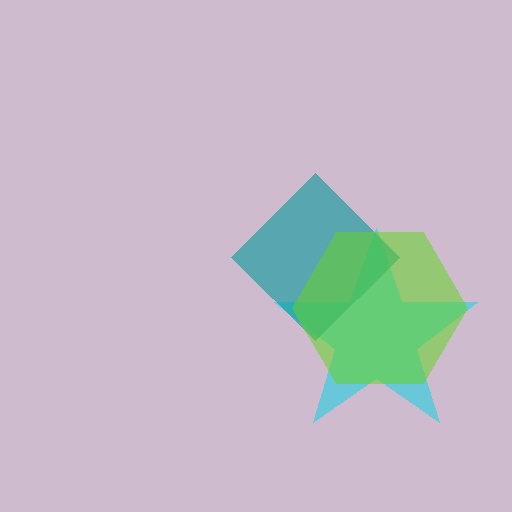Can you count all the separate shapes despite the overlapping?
Yes, there are 3 separate shapes.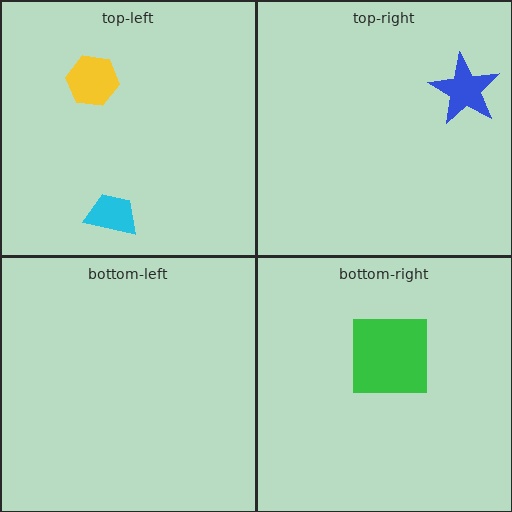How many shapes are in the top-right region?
1.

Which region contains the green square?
The bottom-right region.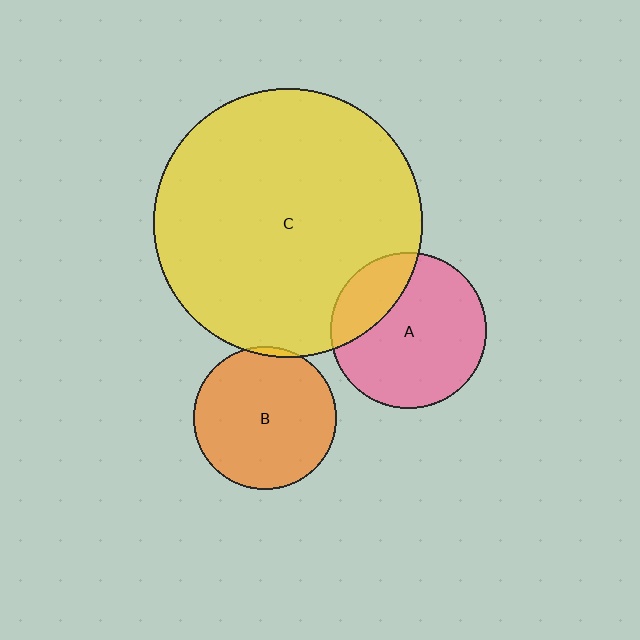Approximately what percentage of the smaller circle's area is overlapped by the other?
Approximately 25%.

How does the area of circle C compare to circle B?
Approximately 3.5 times.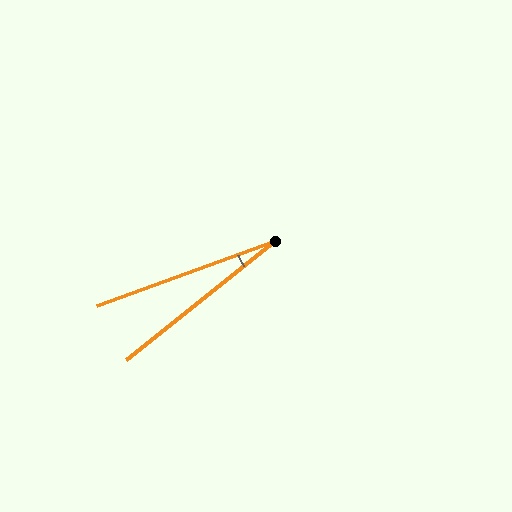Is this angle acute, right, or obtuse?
It is acute.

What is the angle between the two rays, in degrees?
Approximately 19 degrees.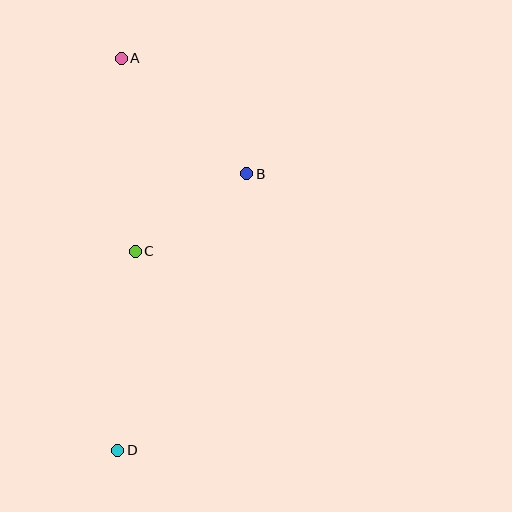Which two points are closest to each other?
Points B and C are closest to each other.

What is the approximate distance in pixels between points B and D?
The distance between B and D is approximately 305 pixels.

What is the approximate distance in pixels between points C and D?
The distance between C and D is approximately 200 pixels.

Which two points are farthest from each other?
Points A and D are farthest from each other.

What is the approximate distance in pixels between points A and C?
The distance between A and C is approximately 193 pixels.